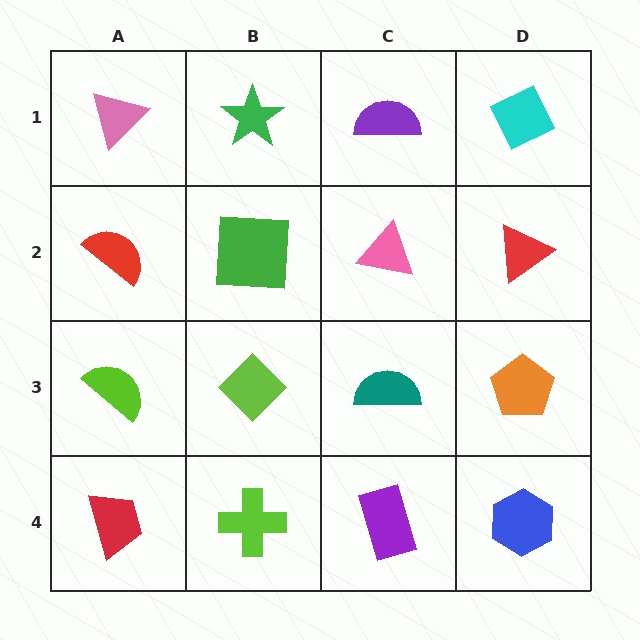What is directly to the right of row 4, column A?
A lime cross.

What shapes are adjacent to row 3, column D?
A red triangle (row 2, column D), a blue hexagon (row 4, column D), a teal semicircle (row 3, column C).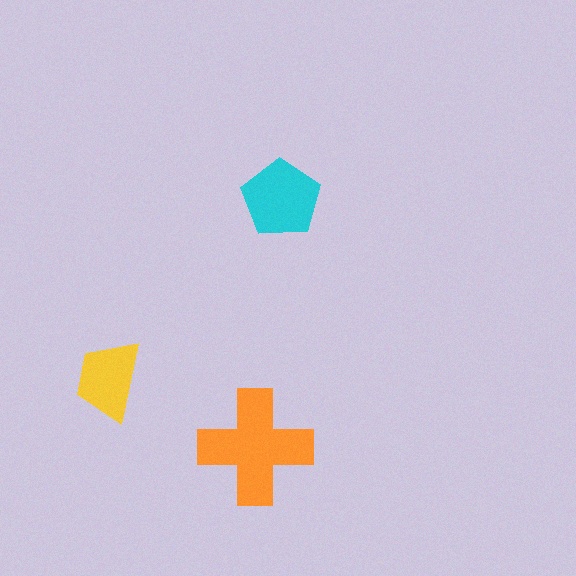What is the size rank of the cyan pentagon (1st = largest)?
2nd.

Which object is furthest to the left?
The yellow trapezoid is leftmost.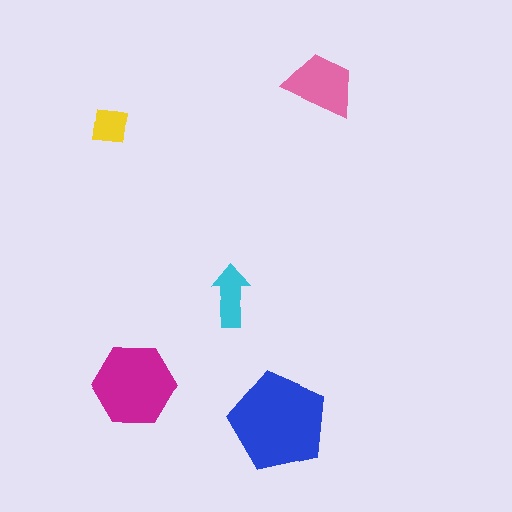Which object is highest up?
The pink trapezoid is topmost.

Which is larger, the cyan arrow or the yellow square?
The cyan arrow.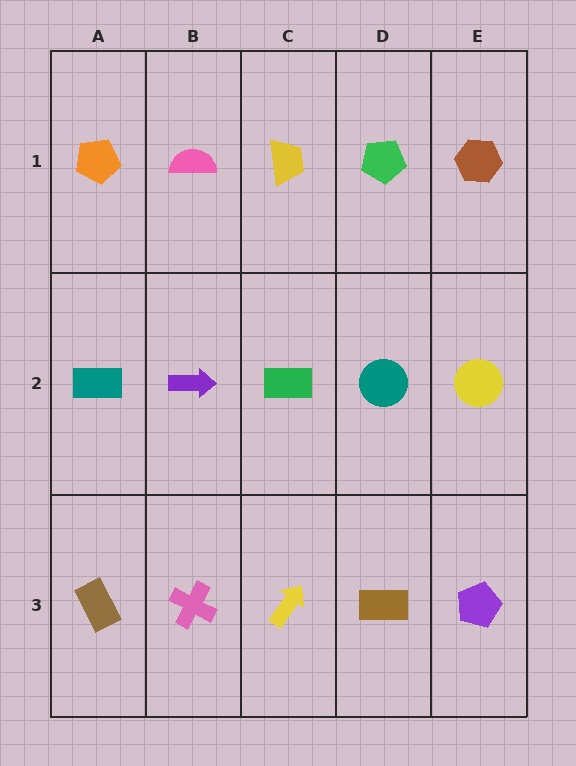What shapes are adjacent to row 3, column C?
A green rectangle (row 2, column C), a pink cross (row 3, column B), a brown rectangle (row 3, column D).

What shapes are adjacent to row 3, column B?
A purple arrow (row 2, column B), a brown rectangle (row 3, column A), a yellow arrow (row 3, column C).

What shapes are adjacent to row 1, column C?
A green rectangle (row 2, column C), a pink semicircle (row 1, column B), a green pentagon (row 1, column D).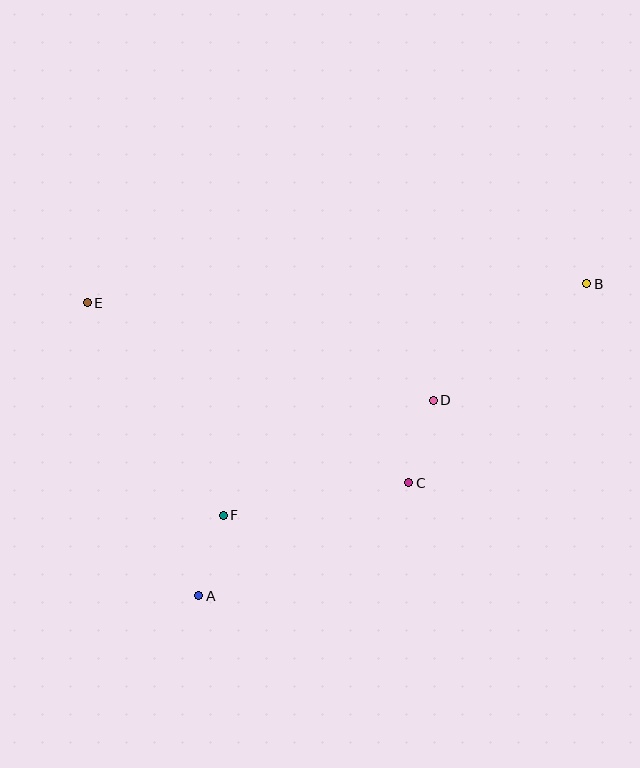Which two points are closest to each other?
Points A and F are closest to each other.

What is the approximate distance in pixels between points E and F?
The distance between E and F is approximately 252 pixels.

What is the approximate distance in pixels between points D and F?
The distance between D and F is approximately 239 pixels.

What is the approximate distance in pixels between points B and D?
The distance between B and D is approximately 193 pixels.